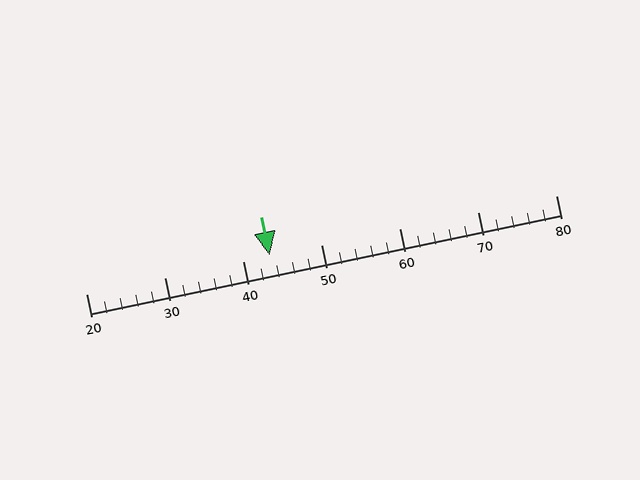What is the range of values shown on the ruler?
The ruler shows values from 20 to 80.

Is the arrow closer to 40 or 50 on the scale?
The arrow is closer to 40.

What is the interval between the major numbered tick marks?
The major tick marks are spaced 10 units apart.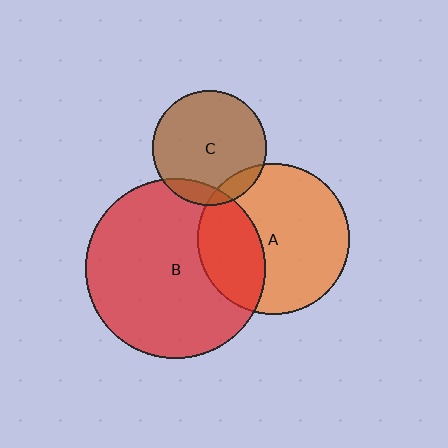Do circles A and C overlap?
Yes.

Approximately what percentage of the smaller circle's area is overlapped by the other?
Approximately 10%.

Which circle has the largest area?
Circle B (red).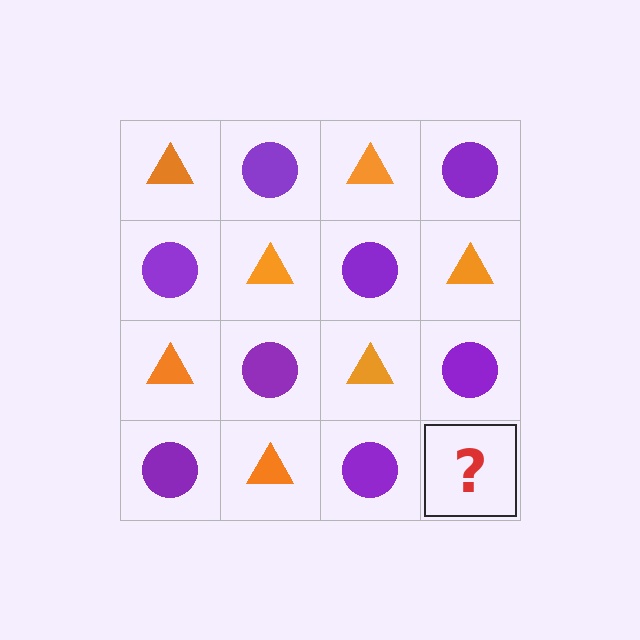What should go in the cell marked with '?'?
The missing cell should contain an orange triangle.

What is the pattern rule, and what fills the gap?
The rule is that it alternates orange triangle and purple circle in a checkerboard pattern. The gap should be filled with an orange triangle.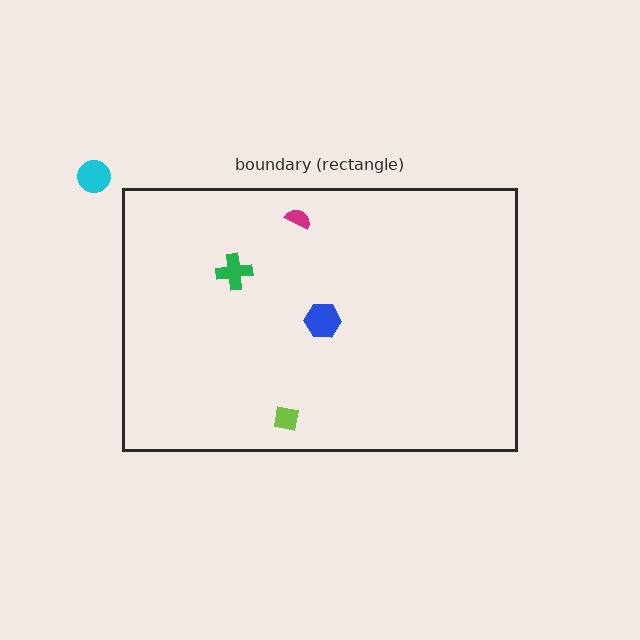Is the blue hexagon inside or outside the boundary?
Inside.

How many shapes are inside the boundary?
4 inside, 1 outside.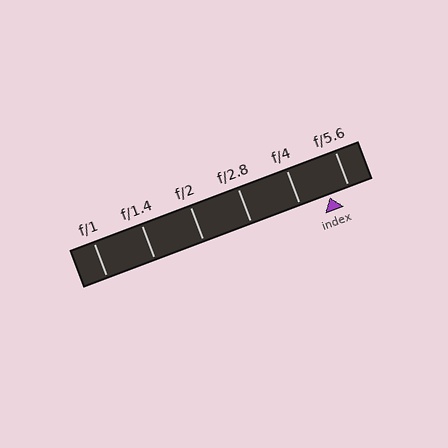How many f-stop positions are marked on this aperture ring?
There are 6 f-stop positions marked.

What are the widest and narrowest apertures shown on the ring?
The widest aperture shown is f/1 and the narrowest is f/5.6.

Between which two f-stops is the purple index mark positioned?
The index mark is between f/4 and f/5.6.